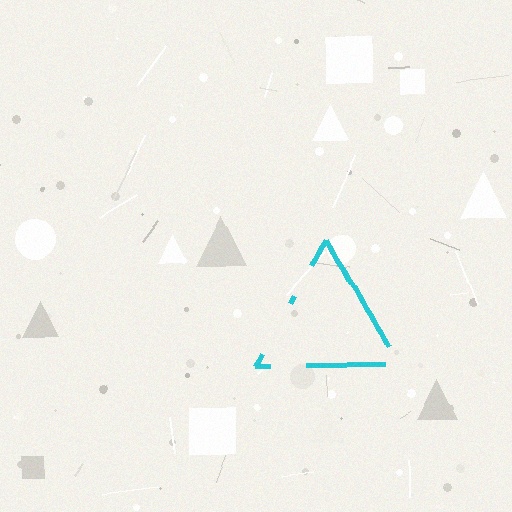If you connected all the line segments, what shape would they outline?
They would outline a triangle.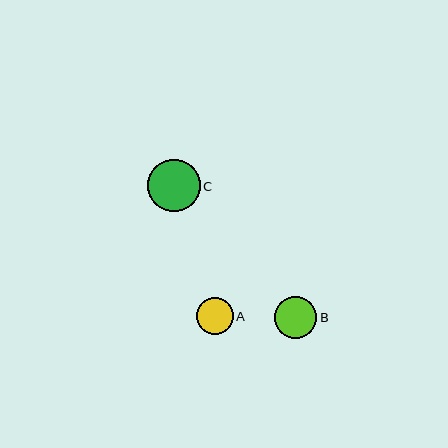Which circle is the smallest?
Circle A is the smallest with a size of approximately 37 pixels.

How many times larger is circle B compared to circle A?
Circle B is approximately 1.1 times the size of circle A.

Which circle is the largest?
Circle C is the largest with a size of approximately 53 pixels.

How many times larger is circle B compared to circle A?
Circle B is approximately 1.1 times the size of circle A.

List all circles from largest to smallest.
From largest to smallest: C, B, A.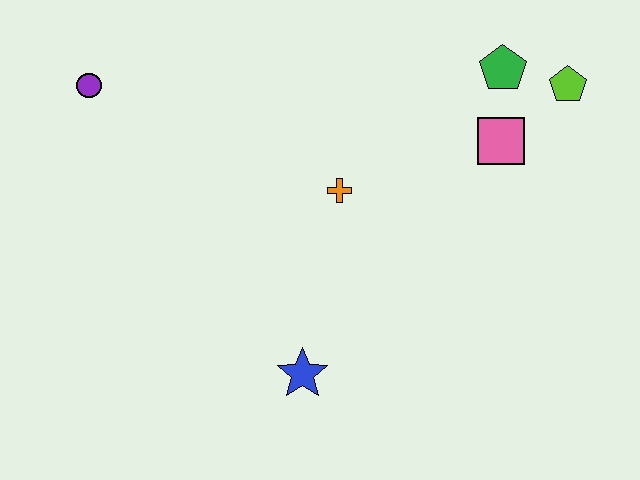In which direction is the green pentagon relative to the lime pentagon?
The green pentagon is to the left of the lime pentagon.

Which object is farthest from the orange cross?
The purple circle is farthest from the orange cross.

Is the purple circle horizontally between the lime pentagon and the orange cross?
No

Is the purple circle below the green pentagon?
Yes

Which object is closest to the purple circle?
The orange cross is closest to the purple circle.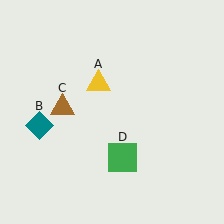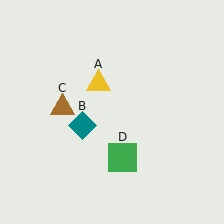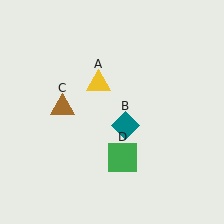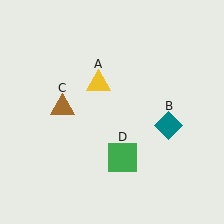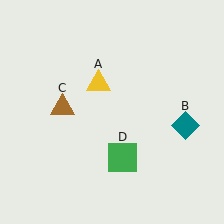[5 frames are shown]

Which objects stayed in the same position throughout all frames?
Yellow triangle (object A) and brown triangle (object C) and green square (object D) remained stationary.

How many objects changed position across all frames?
1 object changed position: teal diamond (object B).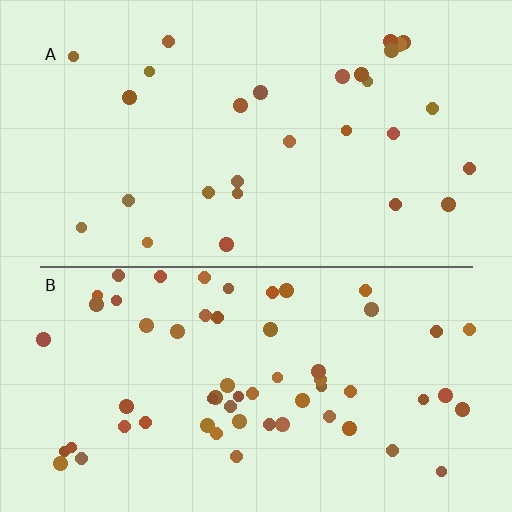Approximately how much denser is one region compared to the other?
Approximately 2.1× — region B over region A.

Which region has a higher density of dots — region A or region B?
B (the bottom).